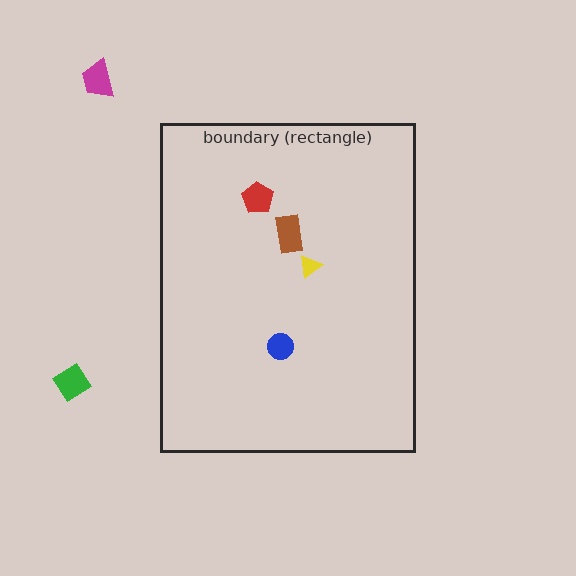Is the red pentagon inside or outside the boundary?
Inside.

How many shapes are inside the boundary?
4 inside, 2 outside.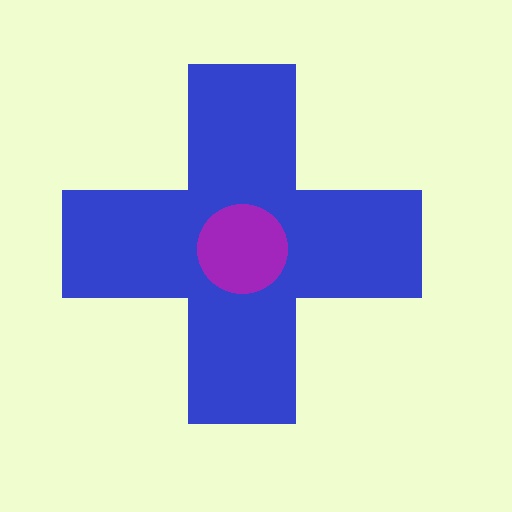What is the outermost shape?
The blue cross.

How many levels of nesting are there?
2.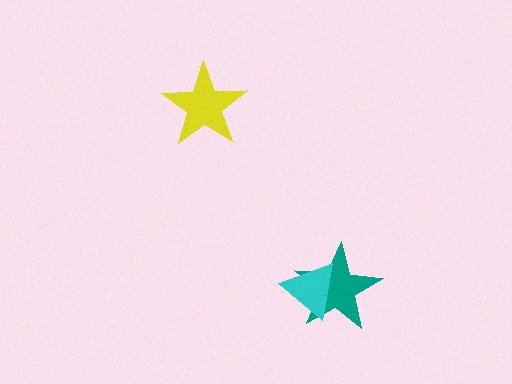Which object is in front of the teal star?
The cyan triangle is in front of the teal star.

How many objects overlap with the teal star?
1 object overlaps with the teal star.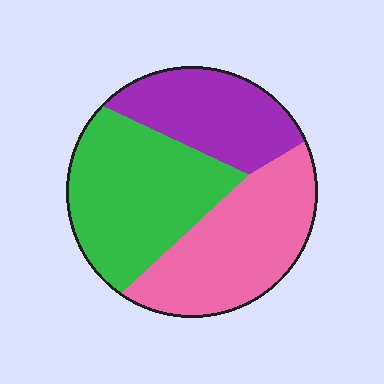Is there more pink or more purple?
Pink.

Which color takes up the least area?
Purple, at roughly 25%.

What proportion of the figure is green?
Green takes up about three eighths (3/8) of the figure.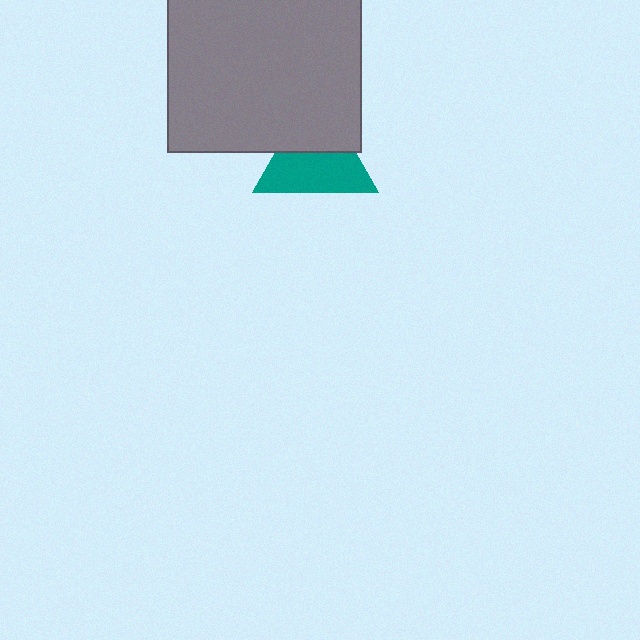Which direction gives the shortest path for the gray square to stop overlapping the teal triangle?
Moving up gives the shortest separation.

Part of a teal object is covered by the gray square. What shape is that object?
It is a triangle.